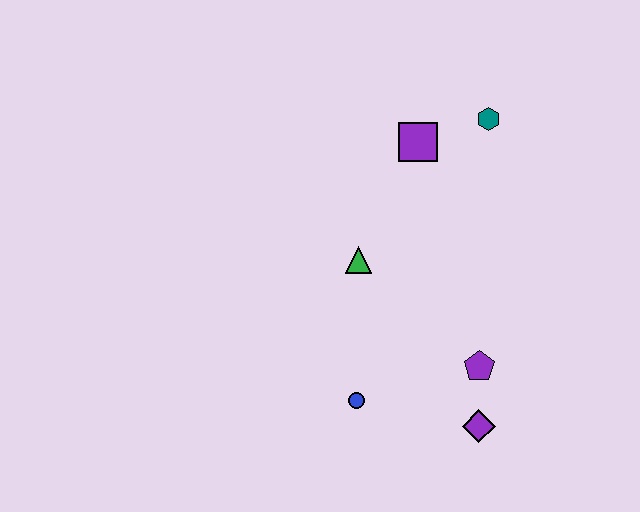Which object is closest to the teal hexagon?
The purple square is closest to the teal hexagon.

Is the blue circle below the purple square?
Yes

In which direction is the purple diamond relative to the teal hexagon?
The purple diamond is below the teal hexagon.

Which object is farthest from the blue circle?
The teal hexagon is farthest from the blue circle.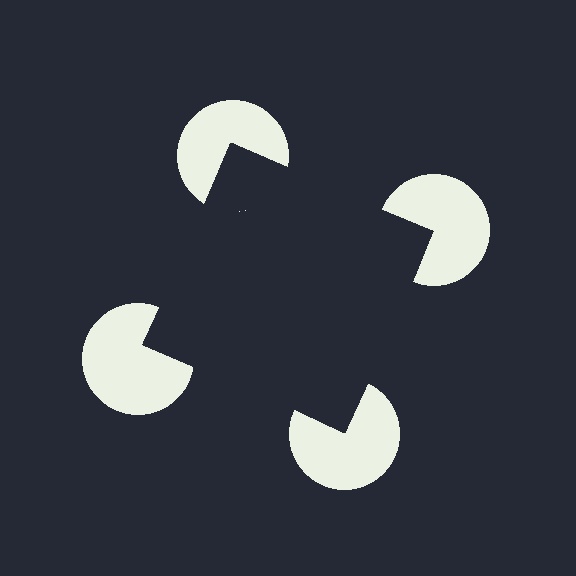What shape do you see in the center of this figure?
An illusory square — its edges are inferred from the aligned wedge cuts in the pac-man discs, not physically drawn.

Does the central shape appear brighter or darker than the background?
It typically appears slightly darker than the background, even though no actual brightness change is drawn.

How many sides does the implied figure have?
4 sides.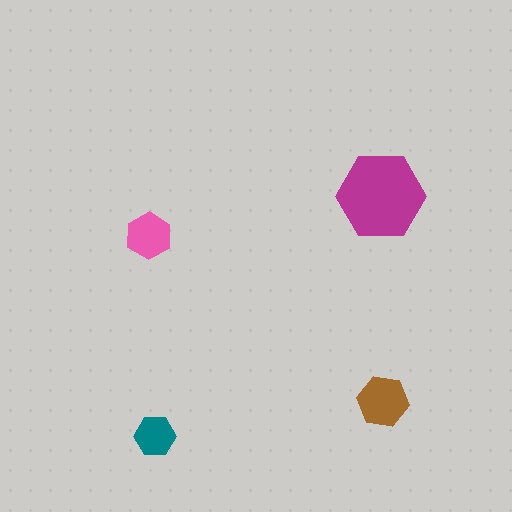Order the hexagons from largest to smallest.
the magenta one, the brown one, the pink one, the teal one.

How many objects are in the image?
There are 4 objects in the image.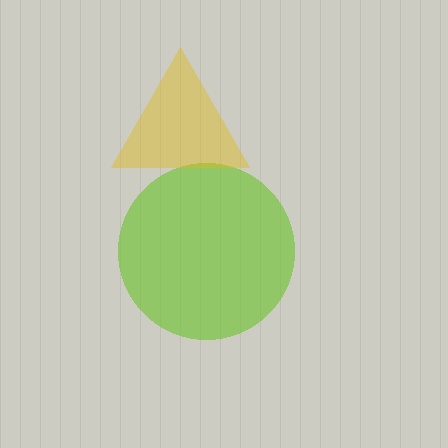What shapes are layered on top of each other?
The layered shapes are: a lime circle, a yellow triangle.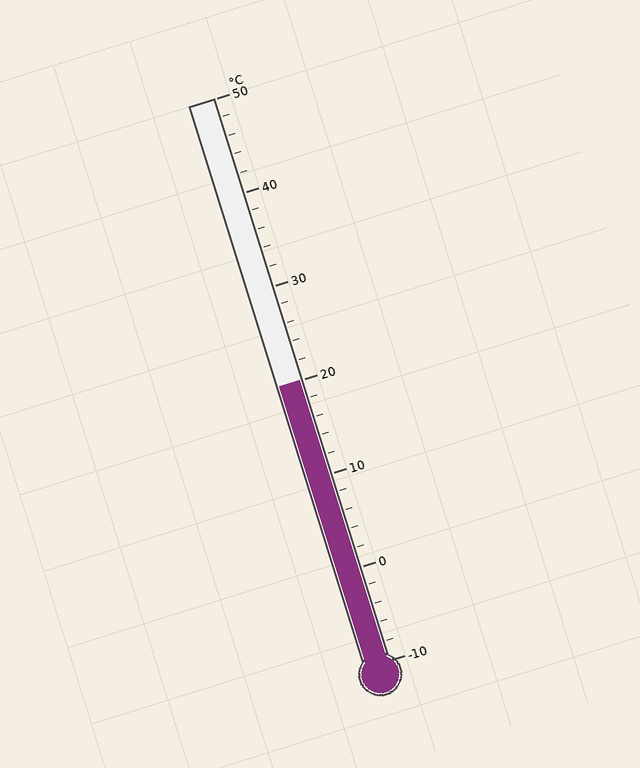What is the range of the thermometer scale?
The thermometer scale ranges from -10°C to 50°C.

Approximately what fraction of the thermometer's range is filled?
The thermometer is filled to approximately 50% of its range.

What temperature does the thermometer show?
The thermometer shows approximately 20°C.